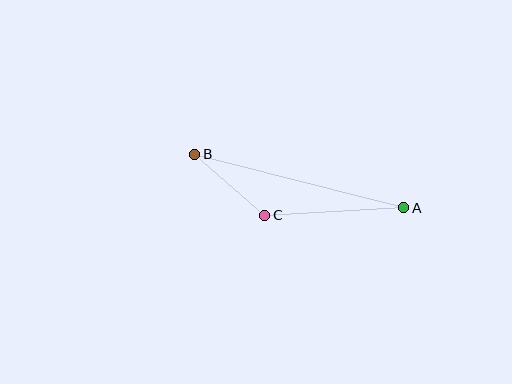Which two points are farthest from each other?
Points A and B are farthest from each other.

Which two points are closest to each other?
Points B and C are closest to each other.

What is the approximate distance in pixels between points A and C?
The distance between A and C is approximately 139 pixels.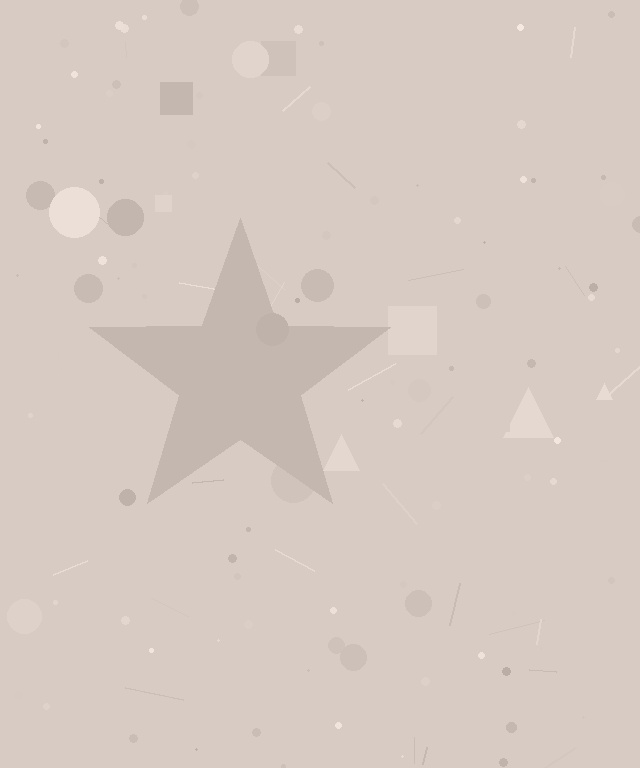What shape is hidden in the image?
A star is hidden in the image.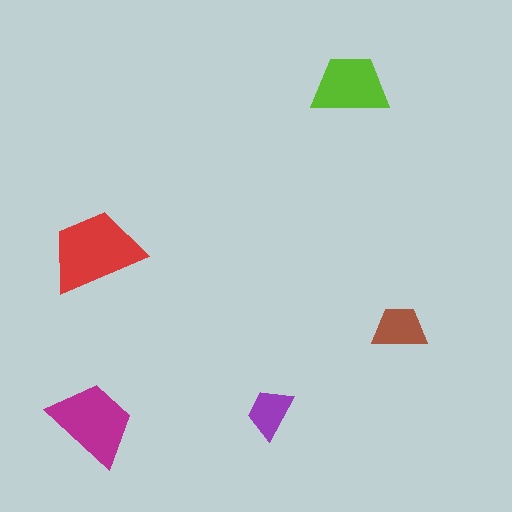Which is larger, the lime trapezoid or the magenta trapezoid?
The magenta one.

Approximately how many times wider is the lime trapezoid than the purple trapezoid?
About 1.5 times wider.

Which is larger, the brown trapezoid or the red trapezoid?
The red one.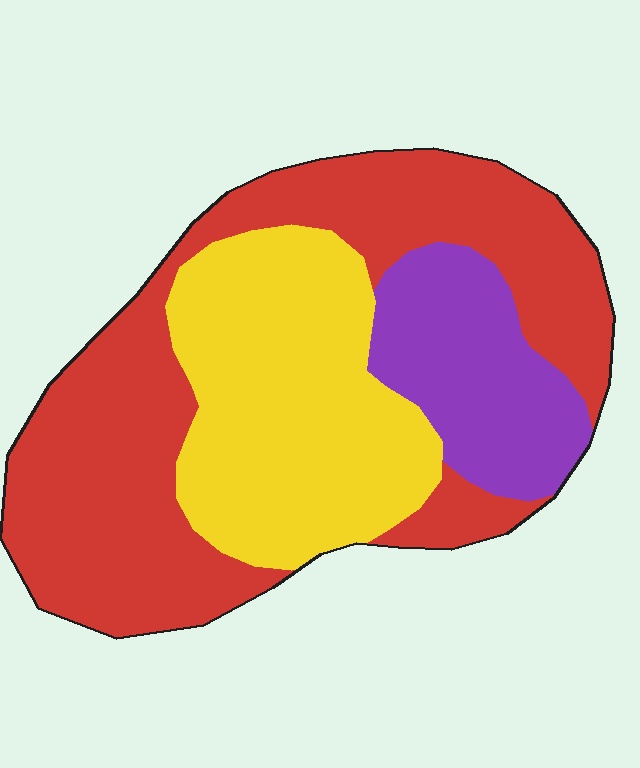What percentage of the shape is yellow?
Yellow covers roughly 35% of the shape.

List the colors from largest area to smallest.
From largest to smallest: red, yellow, purple.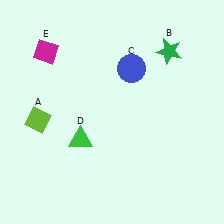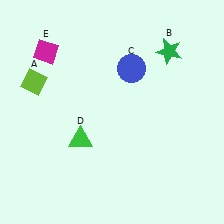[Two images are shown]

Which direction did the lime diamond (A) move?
The lime diamond (A) moved up.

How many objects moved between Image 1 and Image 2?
1 object moved between the two images.